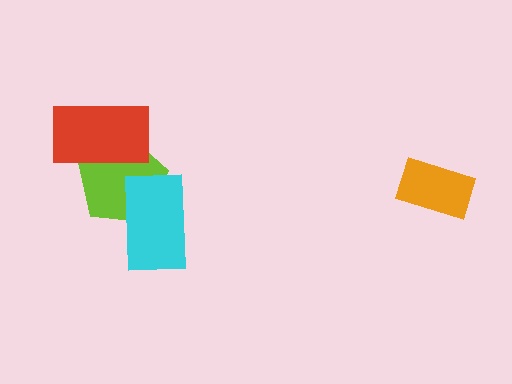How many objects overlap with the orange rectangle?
0 objects overlap with the orange rectangle.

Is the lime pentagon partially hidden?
Yes, it is partially covered by another shape.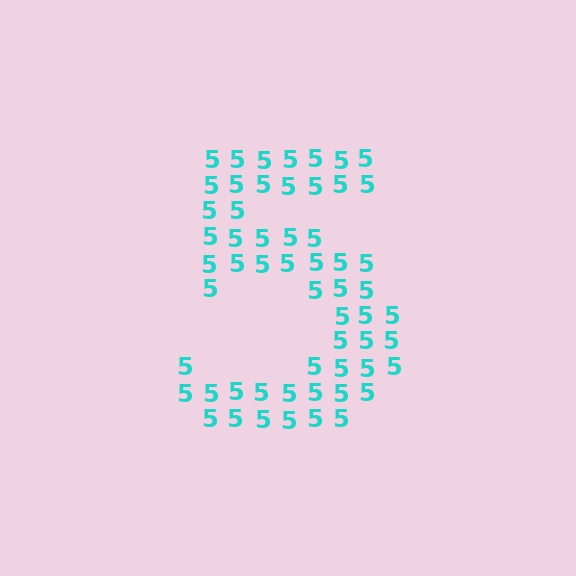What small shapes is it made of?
It is made of small digit 5's.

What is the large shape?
The large shape is the digit 5.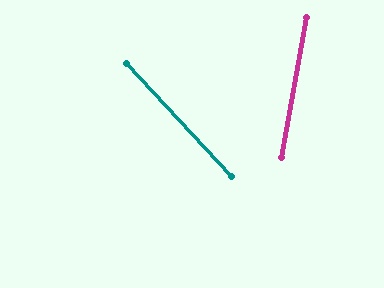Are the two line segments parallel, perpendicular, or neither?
Neither parallel nor perpendicular — they differ by about 53°.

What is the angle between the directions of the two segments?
Approximately 53 degrees.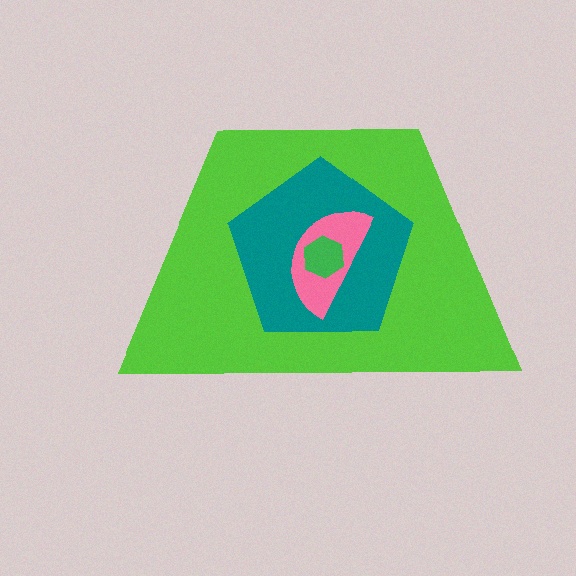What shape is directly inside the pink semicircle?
The green hexagon.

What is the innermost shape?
The green hexagon.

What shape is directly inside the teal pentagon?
The pink semicircle.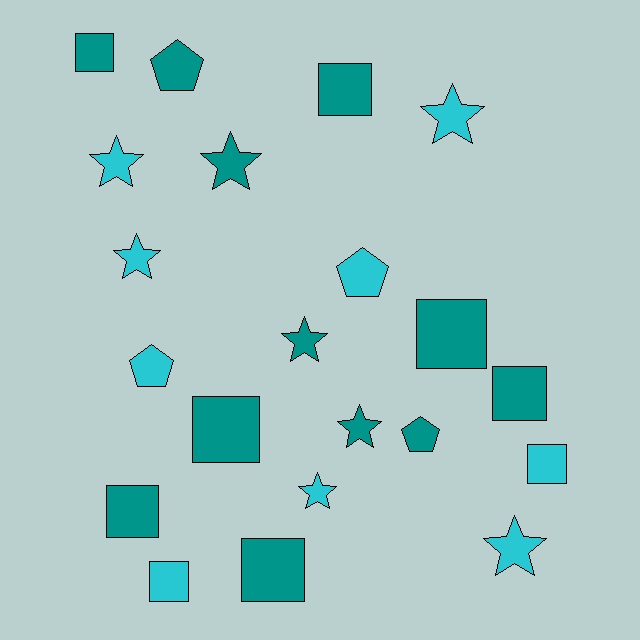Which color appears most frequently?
Teal, with 12 objects.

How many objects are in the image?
There are 21 objects.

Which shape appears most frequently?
Square, with 9 objects.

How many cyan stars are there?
There are 5 cyan stars.